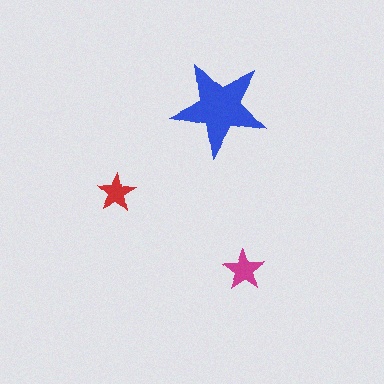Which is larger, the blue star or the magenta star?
The blue one.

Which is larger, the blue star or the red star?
The blue one.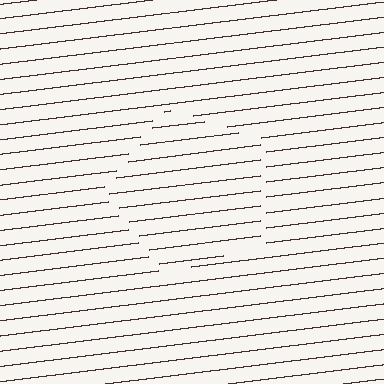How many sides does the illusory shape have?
5 sides — the line-ends trace a pentagon.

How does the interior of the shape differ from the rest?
The interior of the shape contains the same grating, shifted by half a period — the contour is defined by the phase discontinuity where line-ends from the inner and outer gratings abut.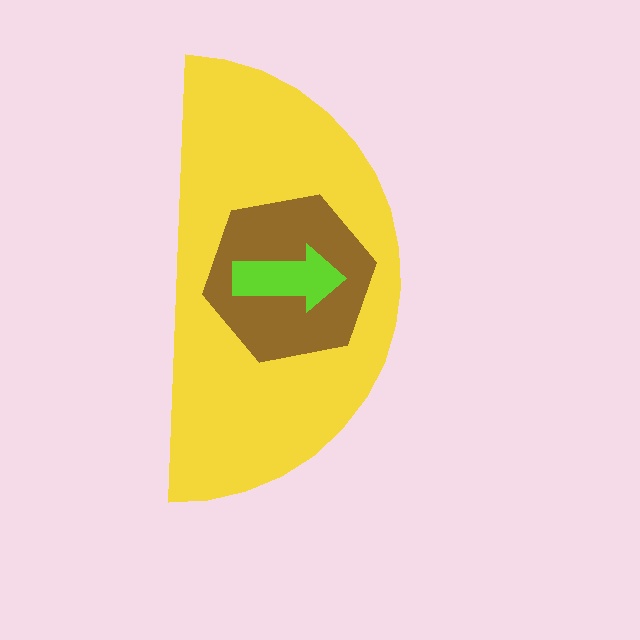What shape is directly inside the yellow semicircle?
The brown hexagon.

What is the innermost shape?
The lime arrow.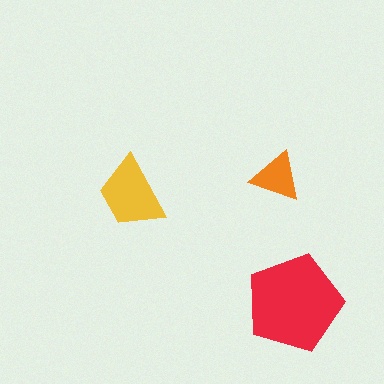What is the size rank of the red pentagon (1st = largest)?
1st.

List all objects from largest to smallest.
The red pentagon, the yellow trapezoid, the orange triangle.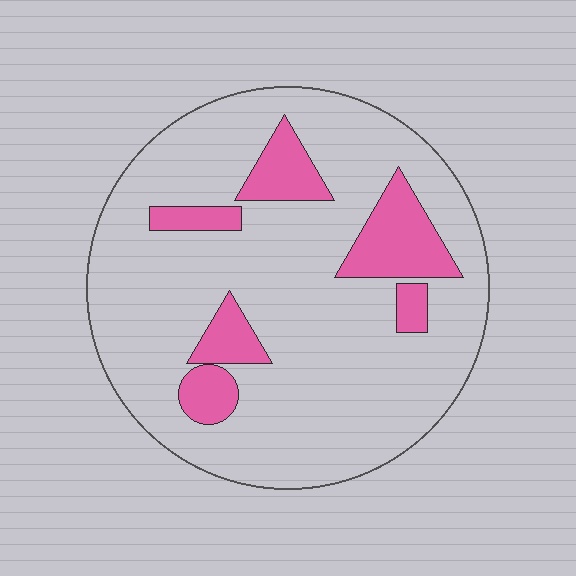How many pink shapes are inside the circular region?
6.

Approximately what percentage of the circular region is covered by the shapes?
Approximately 15%.